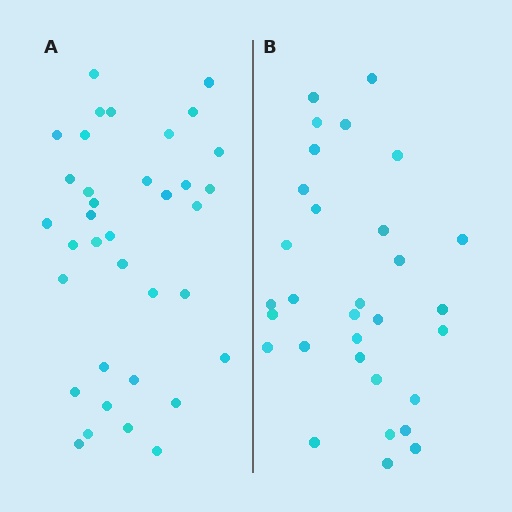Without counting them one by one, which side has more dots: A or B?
Region A (the left region) has more dots.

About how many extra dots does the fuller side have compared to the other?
Region A has about 5 more dots than region B.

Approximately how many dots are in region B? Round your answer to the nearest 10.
About 30 dots. (The exact count is 31, which rounds to 30.)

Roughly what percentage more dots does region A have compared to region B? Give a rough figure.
About 15% more.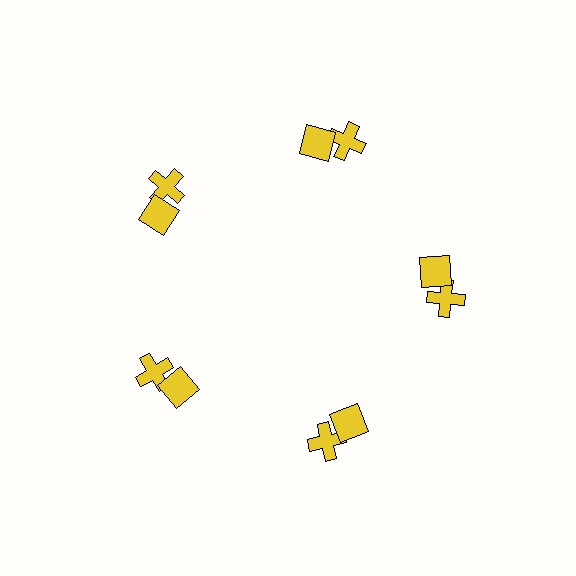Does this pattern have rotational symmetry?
Yes, this pattern has 5-fold rotational symmetry. It looks the same after rotating 72 degrees around the center.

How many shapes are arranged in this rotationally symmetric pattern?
There are 10 shapes, arranged in 5 groups of 2.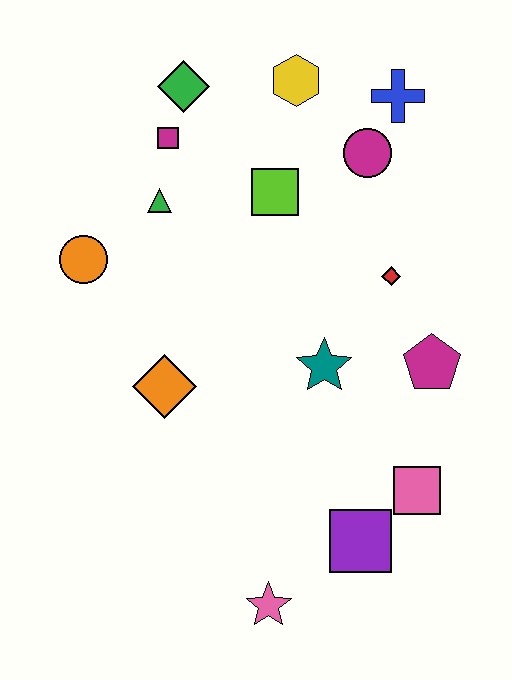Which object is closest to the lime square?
The magenta circle is closest to the lime square.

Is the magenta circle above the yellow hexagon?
No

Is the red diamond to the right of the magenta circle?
Yes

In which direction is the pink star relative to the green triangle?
The pink star is below the green triangle.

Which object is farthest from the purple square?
The green diamond is farthest from the purple square.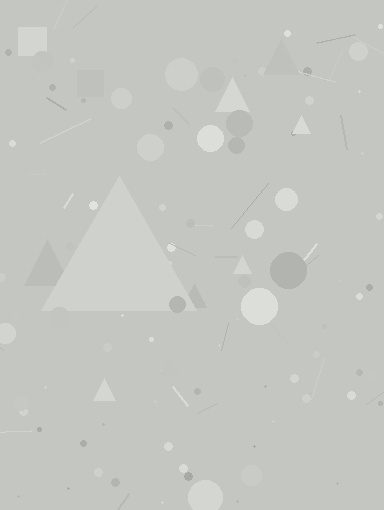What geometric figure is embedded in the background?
A triangle is embedded in the background.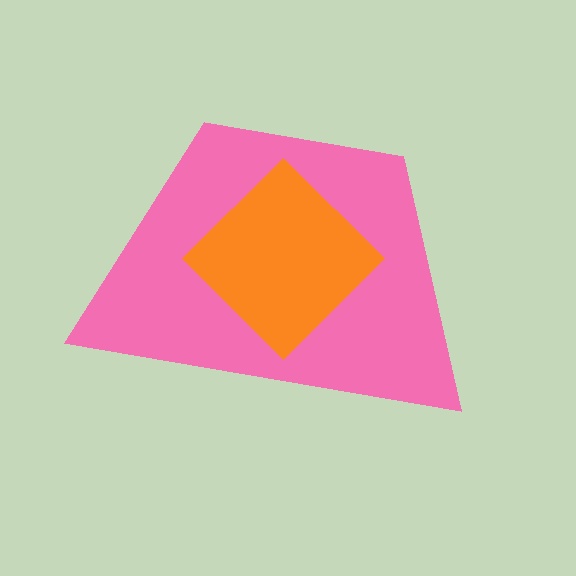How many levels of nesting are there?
2.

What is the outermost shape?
The pink trapezoid.